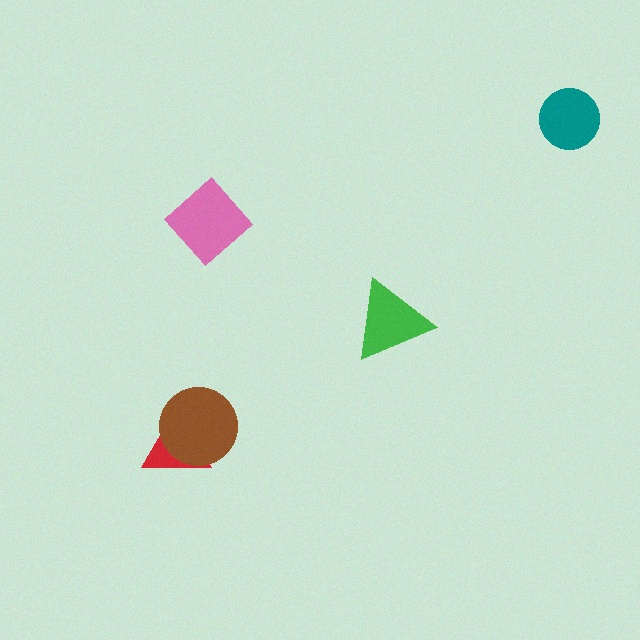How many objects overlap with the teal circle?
0 objects overlap with the teal circle.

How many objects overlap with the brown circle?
1 object overlaps with the brown circle.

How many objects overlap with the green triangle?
0 objects overlap with the green triangle.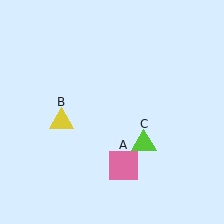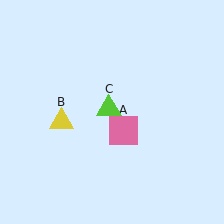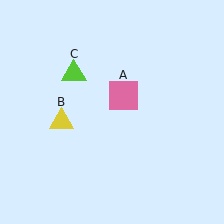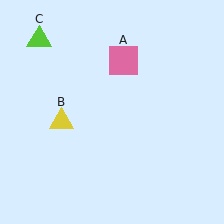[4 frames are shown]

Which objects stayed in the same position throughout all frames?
Yellow triangle (object B) remained stationary.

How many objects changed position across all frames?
2 objects changed position: pink square (object A), lime triangle (object C).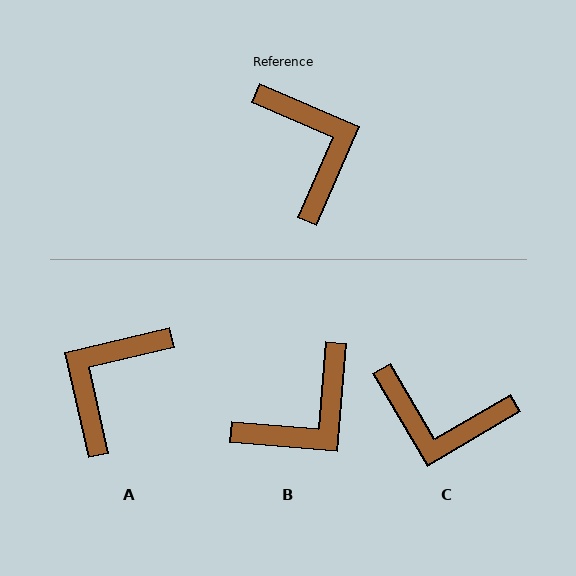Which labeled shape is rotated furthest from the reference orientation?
A, about 127 degrees away.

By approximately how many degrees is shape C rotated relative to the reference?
Approximately 126 degrees clockwise.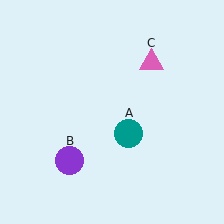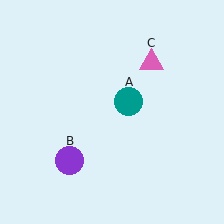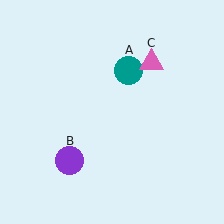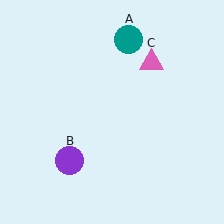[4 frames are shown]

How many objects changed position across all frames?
1 object changed position: teal circle (object A).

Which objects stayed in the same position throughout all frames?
Purple circle (object B) and pink triangle (object C) remained stationary.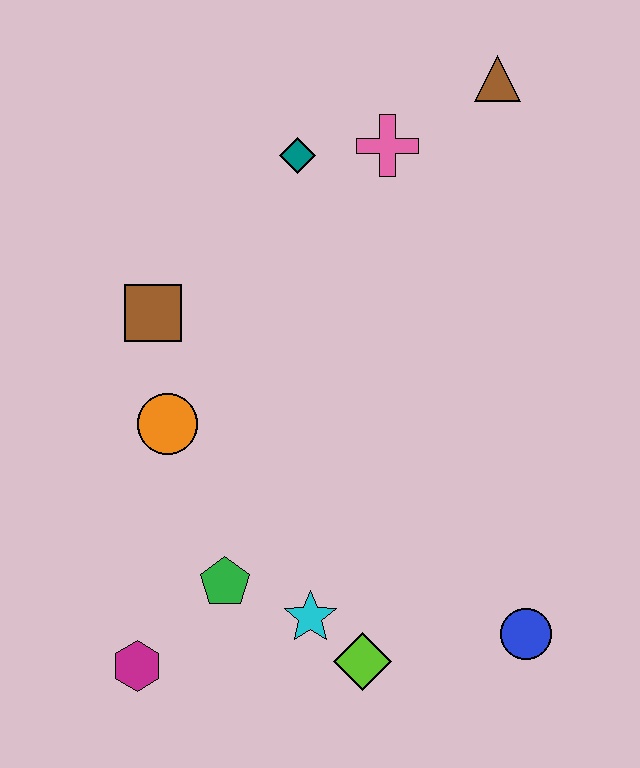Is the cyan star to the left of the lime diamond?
Yes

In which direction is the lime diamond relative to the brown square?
The lime diamond is below the brown square.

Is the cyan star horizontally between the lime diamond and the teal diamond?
Yes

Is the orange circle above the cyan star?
Yes